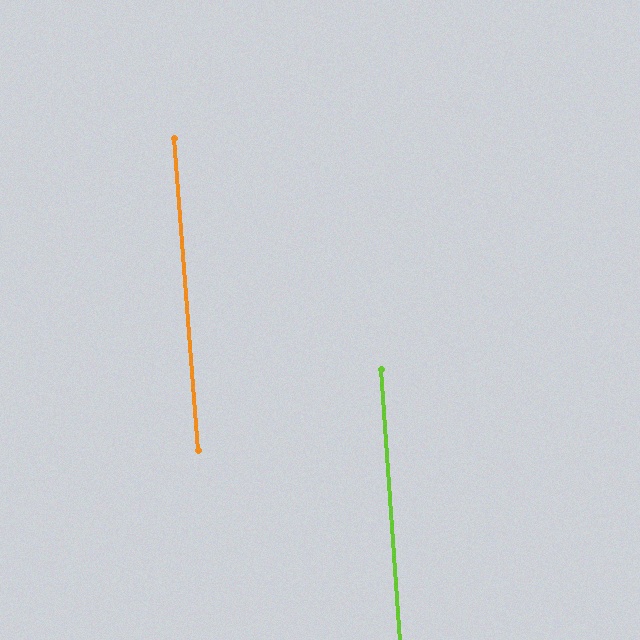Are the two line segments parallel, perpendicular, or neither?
Parallel — their directions differ by only 0.6°.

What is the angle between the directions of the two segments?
Approximately 1 degree.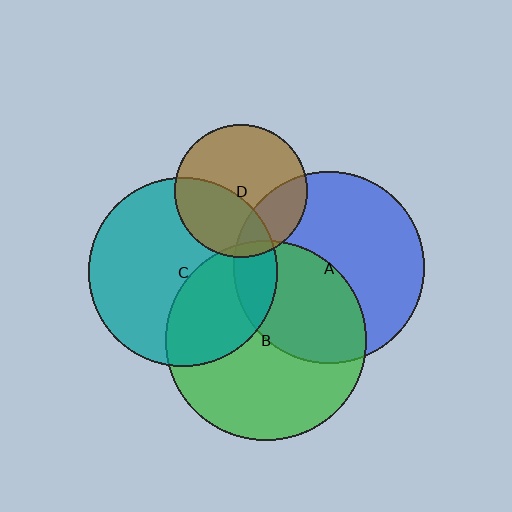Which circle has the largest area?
Circle B (green).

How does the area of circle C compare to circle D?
Approximately 2.0 times.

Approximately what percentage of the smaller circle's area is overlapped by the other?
Approximately 40%.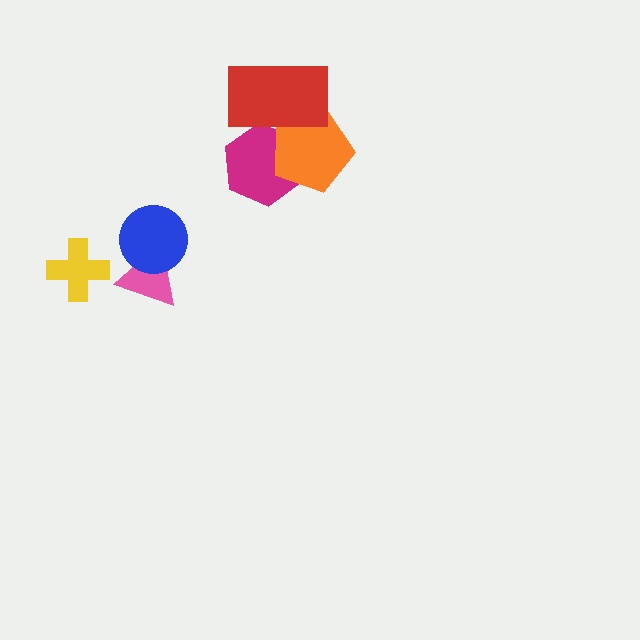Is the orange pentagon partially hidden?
Yes, it is partially covered by another shape.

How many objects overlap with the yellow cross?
0 objects overlap with the yellow cross.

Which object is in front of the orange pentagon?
The red rectangle is in front of the orange pentagon.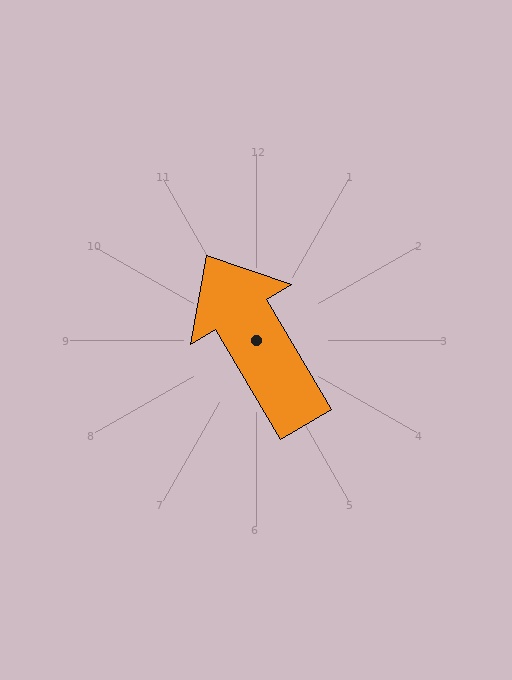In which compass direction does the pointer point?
Northwest.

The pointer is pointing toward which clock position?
Roughly 11 o'clock.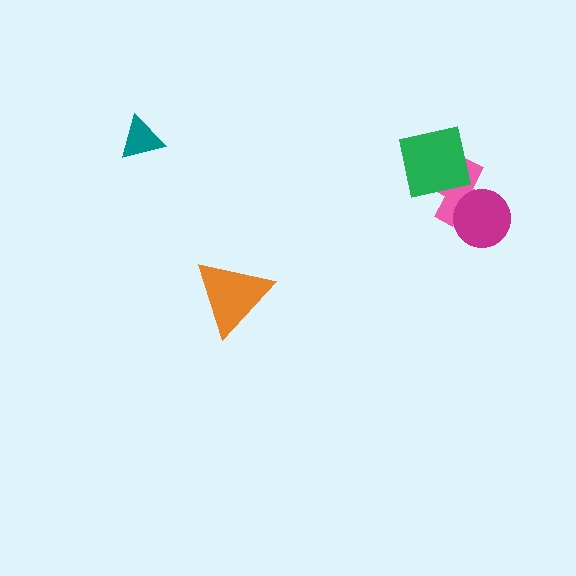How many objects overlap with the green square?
1 object overlaps with the green square.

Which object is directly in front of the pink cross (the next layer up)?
The magenta circle is directly in front of the pink cross.